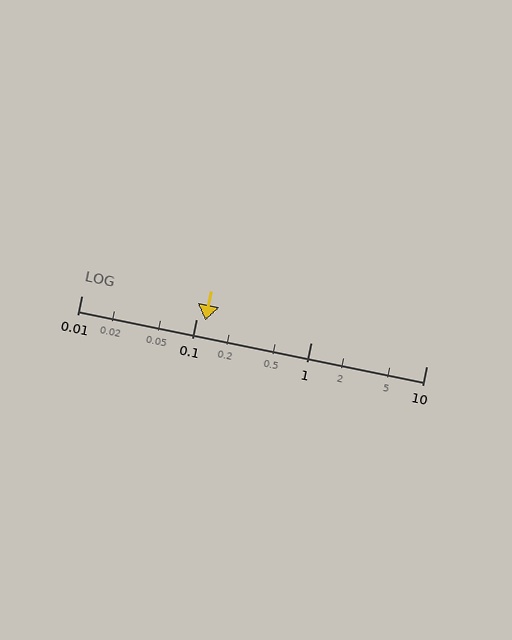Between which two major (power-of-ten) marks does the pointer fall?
The pointer is between 0.1 and 1.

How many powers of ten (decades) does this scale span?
The scale spans 3 decades, from 0.01 to 10.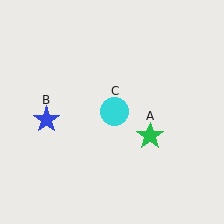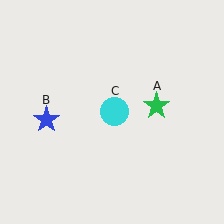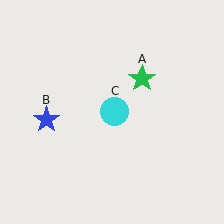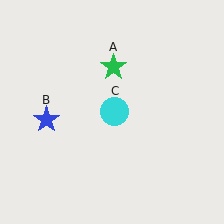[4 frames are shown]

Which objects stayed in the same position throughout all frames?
Blue star (object B) and cyan circle (object C) remained stationary.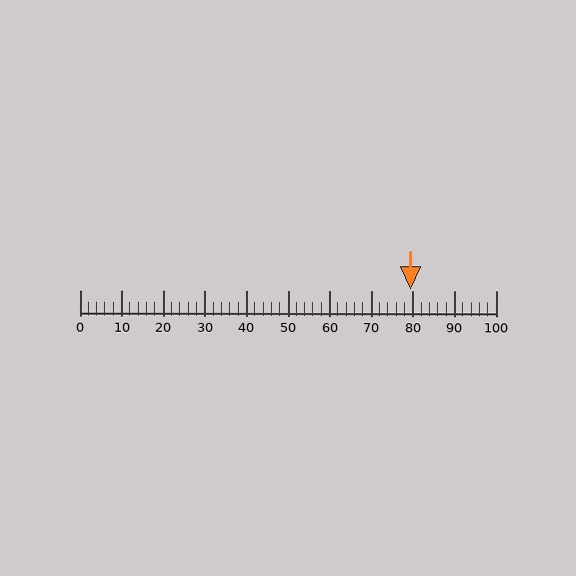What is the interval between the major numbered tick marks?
The major tick marks are spaced 10 units apart.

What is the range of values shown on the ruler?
The ruler shows values from 0 to 100.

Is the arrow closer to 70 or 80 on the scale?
The arrow is closer to 80.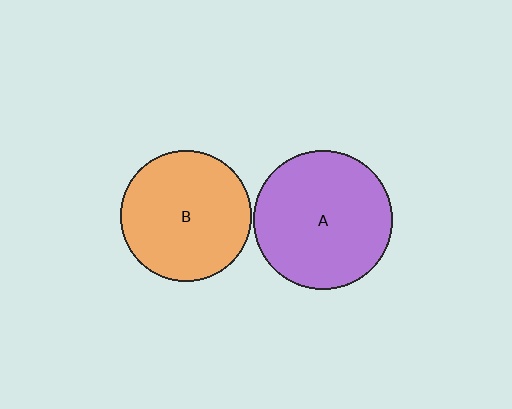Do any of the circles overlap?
No, none of the circles overlap.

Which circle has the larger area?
Circle A (purple).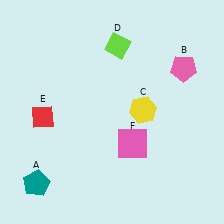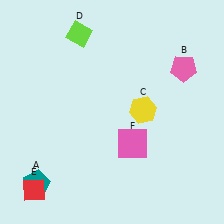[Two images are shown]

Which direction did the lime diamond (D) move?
The lime diamond (D) moved left.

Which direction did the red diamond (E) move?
The red diamond (E) moved down.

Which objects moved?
The objects that moved are: the lime diamond (D), the red diamond (E).